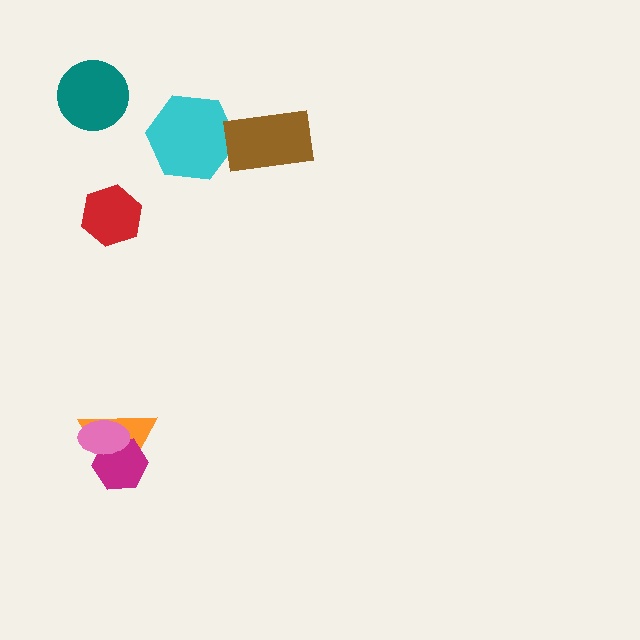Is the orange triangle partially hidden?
Yes, it is partially covered by another shape.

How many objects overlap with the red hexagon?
0 objects overlap with the red hexagon.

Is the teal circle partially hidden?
No, no other shape covers it.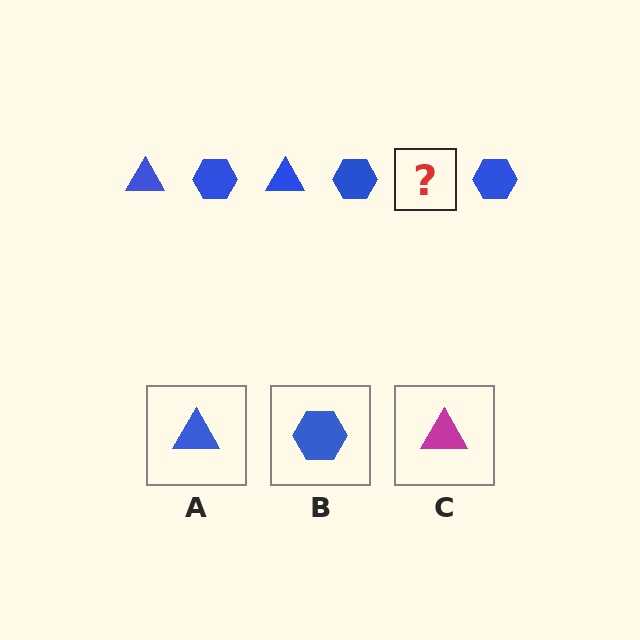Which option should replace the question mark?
Option A.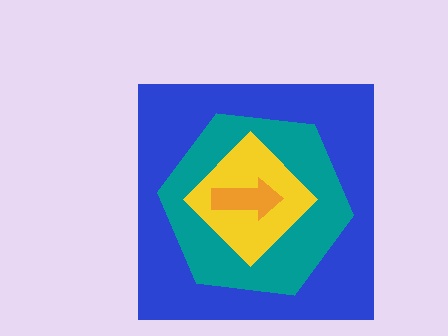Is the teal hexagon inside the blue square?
Yes.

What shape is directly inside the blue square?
The teal hexagon.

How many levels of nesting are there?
4.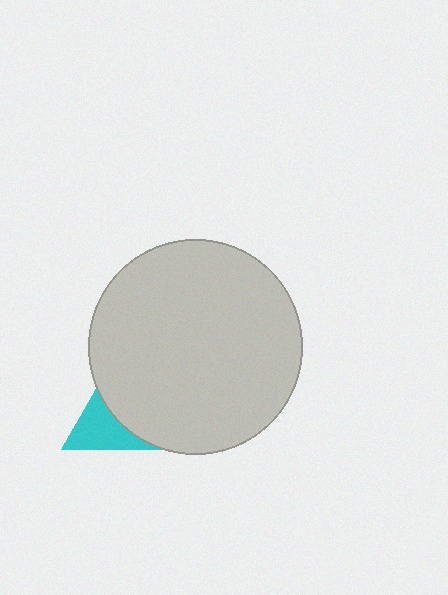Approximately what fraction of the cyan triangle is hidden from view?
Roughly 63% of the cyan triangle is hidden behind the light gray circle.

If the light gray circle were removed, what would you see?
You would see the complete cyan triangle.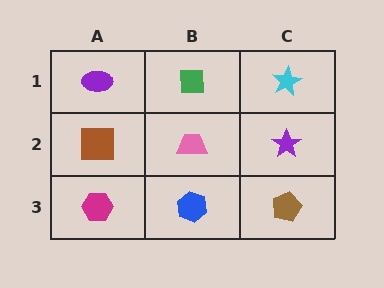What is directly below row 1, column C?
A purple star.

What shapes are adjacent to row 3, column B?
A pink trapezoid (row 2, column B), a magenta hexagon (row 3, column A), a brown pentagon (row 3, column C).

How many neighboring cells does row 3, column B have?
3.